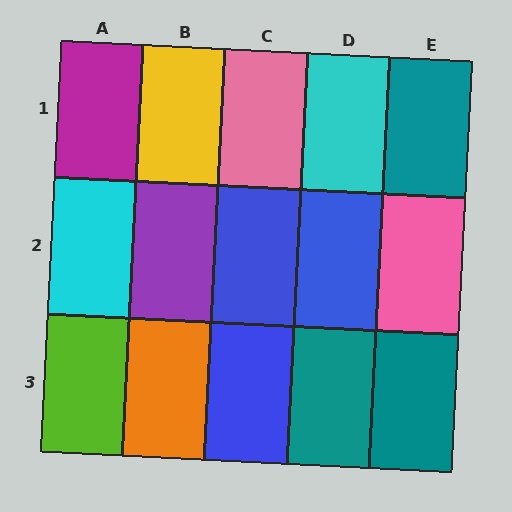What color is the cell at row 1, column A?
Magenta.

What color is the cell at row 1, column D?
Cyan.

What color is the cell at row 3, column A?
Lime.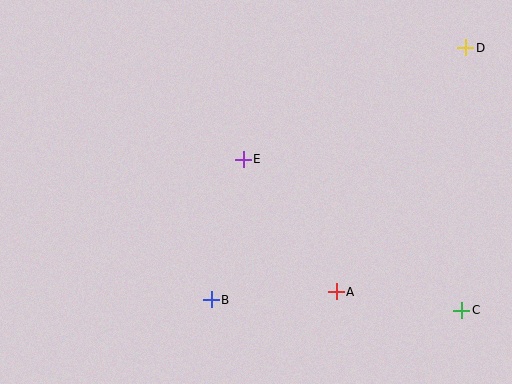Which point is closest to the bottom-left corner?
Point B is closest to the bottom-left corner.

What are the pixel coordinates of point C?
Point C is at (462, 310).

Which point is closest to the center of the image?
Point E at (243, 159) is closest to the center.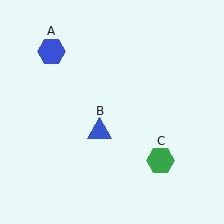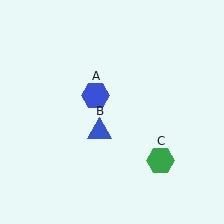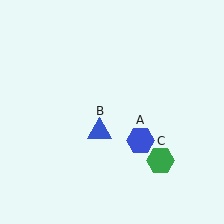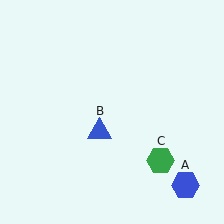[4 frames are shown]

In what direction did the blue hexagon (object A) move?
The blue hexagon (object A) moved down and to the right.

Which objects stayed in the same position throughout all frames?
Blue triangle (object B) and green hexagon (object C) remained stationary.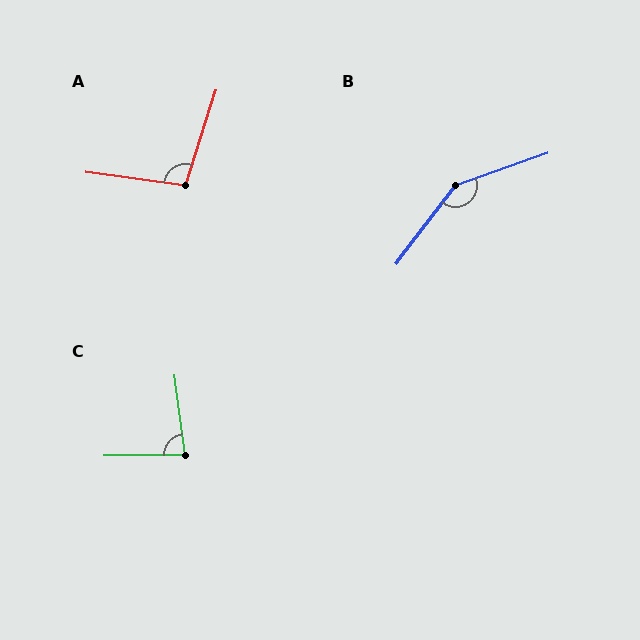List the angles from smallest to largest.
C (83°), A (100°), B (146°).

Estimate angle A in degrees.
Approximately 100 degrees.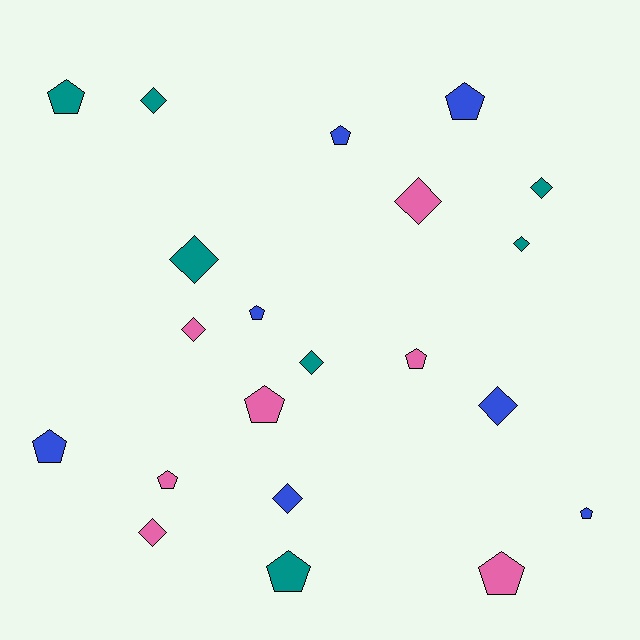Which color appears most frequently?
Teal, with 7 objects.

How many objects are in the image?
There are 21 objects.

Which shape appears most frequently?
Pentagon, with 11 objects.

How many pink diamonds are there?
There are 3 pink diamonds.